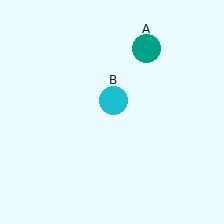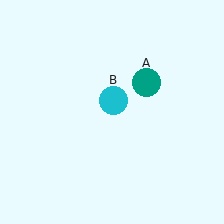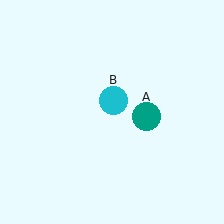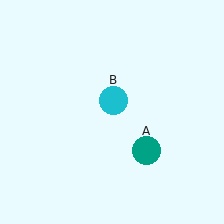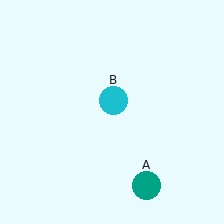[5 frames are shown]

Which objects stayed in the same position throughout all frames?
Cyan circle (object B) remained stationary.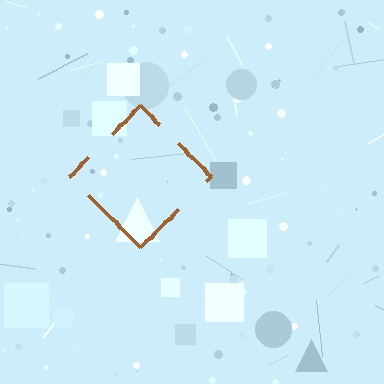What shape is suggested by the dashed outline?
The dashed outline suggests a diamond.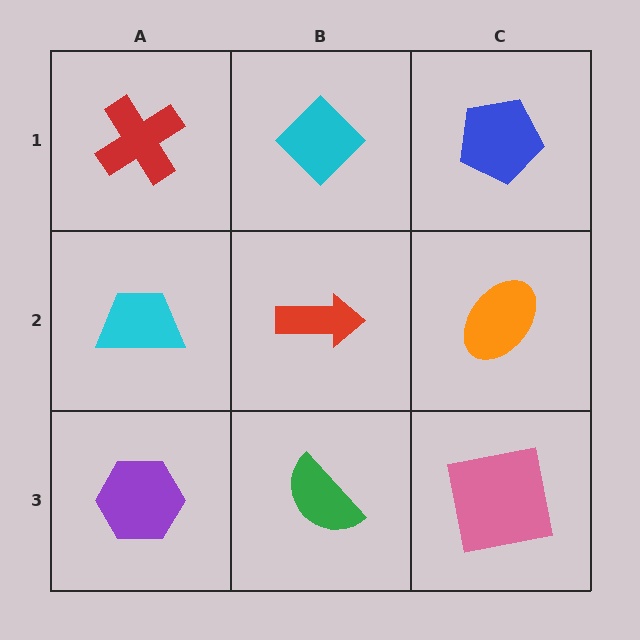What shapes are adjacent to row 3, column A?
A cyan trapezoid (row 2, column A), a green semicircle (row 3, column B).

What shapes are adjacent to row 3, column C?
An orange ellipse (row 2, column C), a green semicircle (row 3, column B).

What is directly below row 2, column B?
A green semicircle.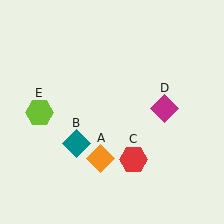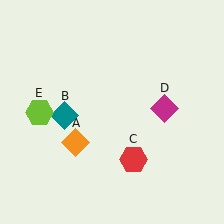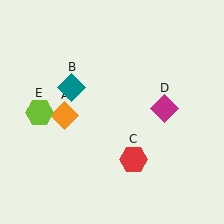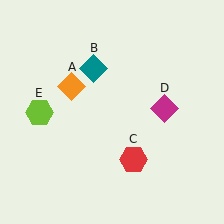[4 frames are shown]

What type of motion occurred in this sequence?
The orange diamond (object A), teal diamond (object B) rotated clockwise around the center of the scene.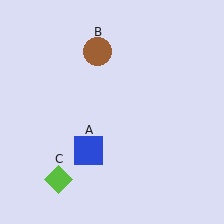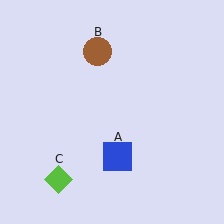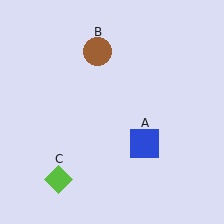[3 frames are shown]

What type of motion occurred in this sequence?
The blue square (object A) rotated counterclockwise around the center of the scene.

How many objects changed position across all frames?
1 object changed position: blue square (object A).